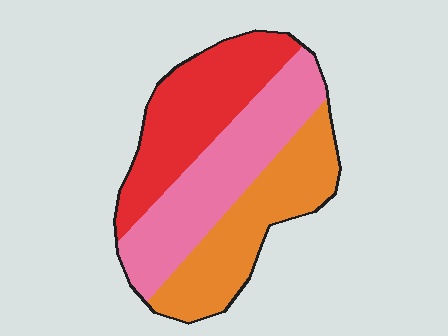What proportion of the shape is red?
Red takes up about one third (1/3) of the shape.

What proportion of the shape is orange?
Orange covers about 30% of the shape.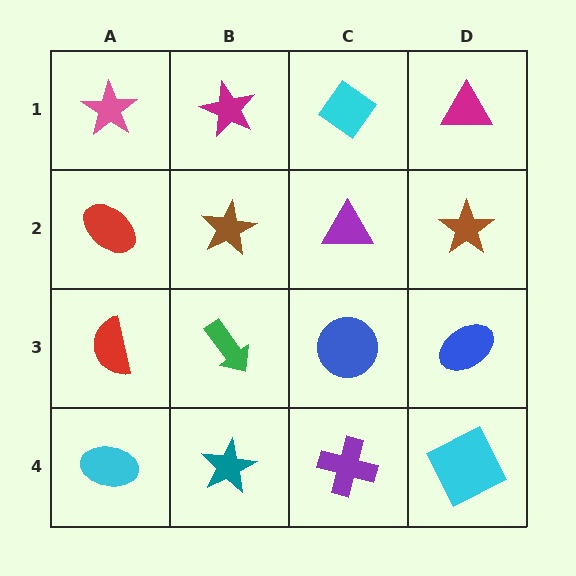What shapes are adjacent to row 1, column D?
A brown star (row 2, column D), a cyan diamond (row 1, column C).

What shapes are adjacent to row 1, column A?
A red ellipse (row 2, column A), a magenta star (row 1, column B).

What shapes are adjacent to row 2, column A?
A pink star (row 1, column A), a red semicircle (row 3, column A), a brown star (row 2, column B).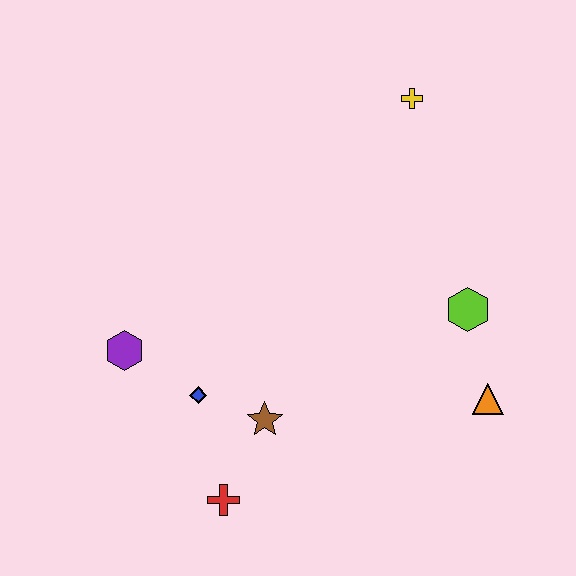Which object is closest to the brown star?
The blue diamond is closest to the brown star.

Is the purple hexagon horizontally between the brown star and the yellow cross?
No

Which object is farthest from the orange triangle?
The purple hexagon is farthest from the orange triangle.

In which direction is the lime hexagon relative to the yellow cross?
The lime hexagon is below the yellow cross.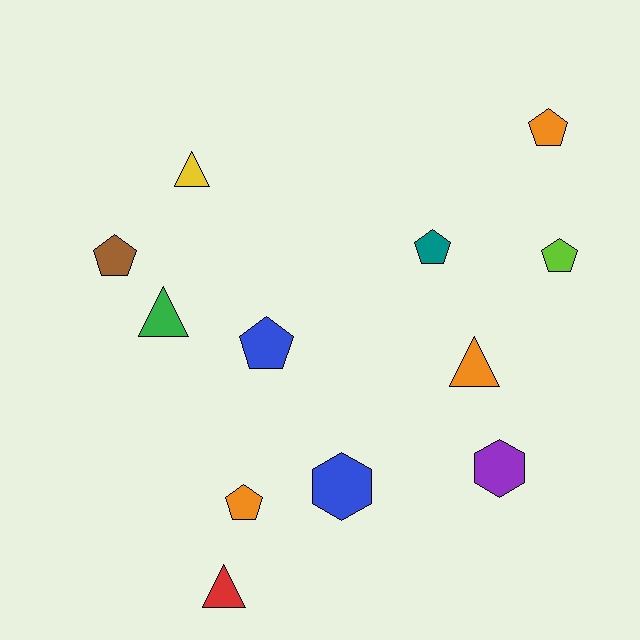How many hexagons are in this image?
There are 2 hexagons.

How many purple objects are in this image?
There is 1 purple object.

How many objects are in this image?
There are 12 objects.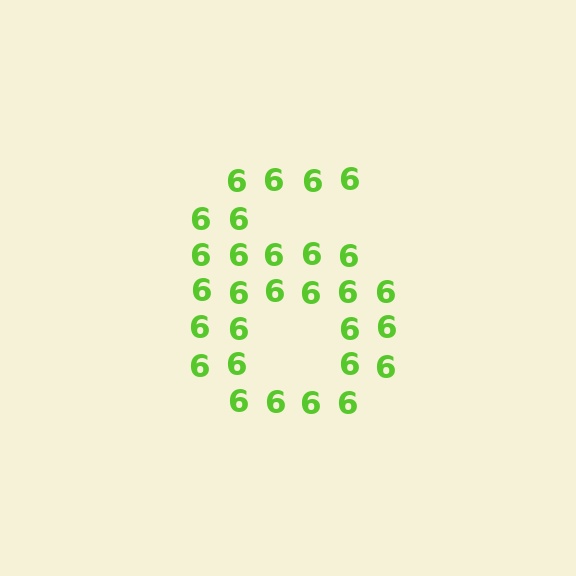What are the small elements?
The small elements are digit 6's.